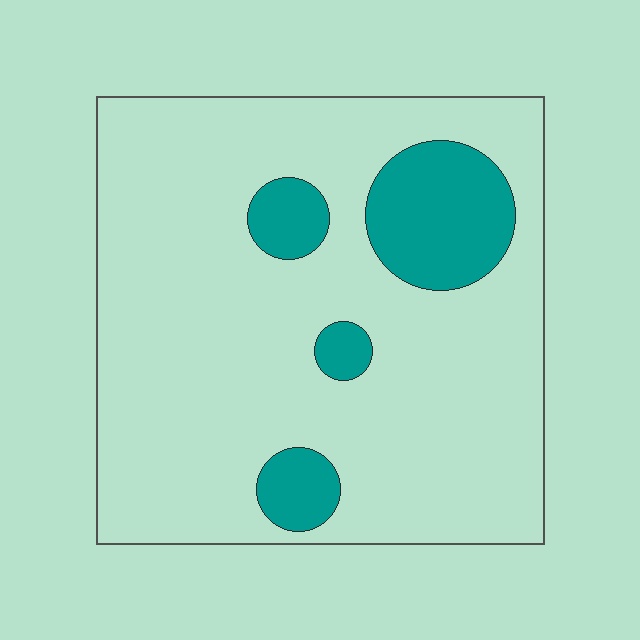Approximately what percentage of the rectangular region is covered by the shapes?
Approximately 15%.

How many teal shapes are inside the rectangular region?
4.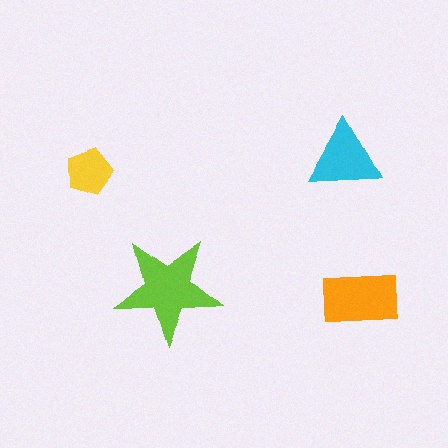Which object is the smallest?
The yellow pentagon.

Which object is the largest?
The lime star.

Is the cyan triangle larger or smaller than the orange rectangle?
Smaller.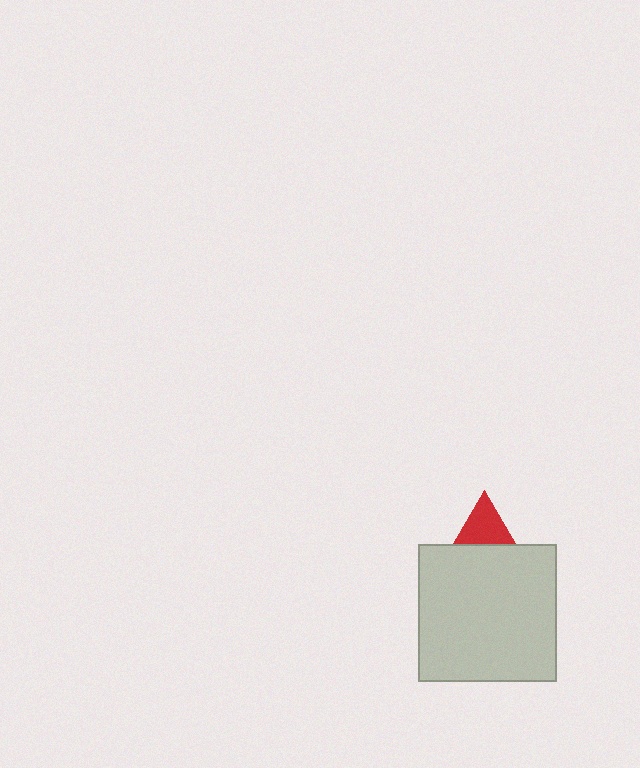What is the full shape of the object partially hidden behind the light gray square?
The partially hidden object is a red triangle.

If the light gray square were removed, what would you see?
You would see the complete red triangle.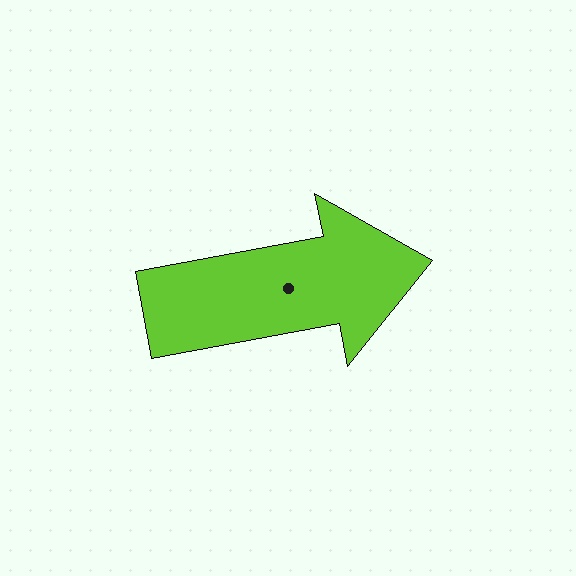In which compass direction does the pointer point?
East.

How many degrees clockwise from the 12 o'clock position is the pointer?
Approximately 79 degrees.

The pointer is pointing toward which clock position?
Roughly 3 o'clock.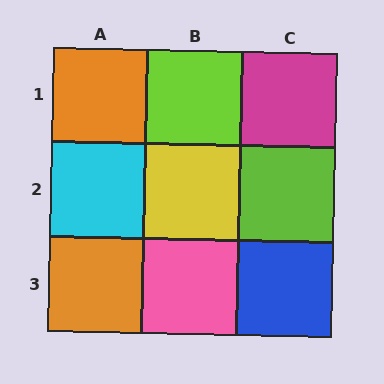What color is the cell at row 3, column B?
Pink.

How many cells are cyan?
1 cell is cyan.